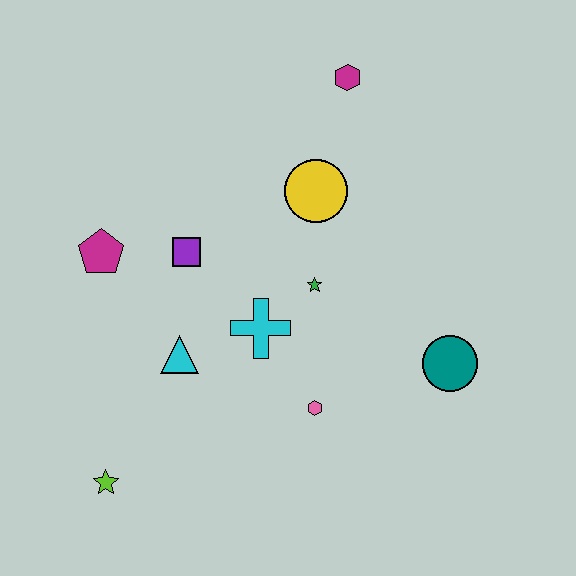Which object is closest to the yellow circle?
The green star is closest to the yellow circle.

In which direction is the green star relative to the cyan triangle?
The green star is to the right of the cyan triangle.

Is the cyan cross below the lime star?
No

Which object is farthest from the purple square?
The teal circle is farthest from the purple square.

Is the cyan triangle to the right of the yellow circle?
No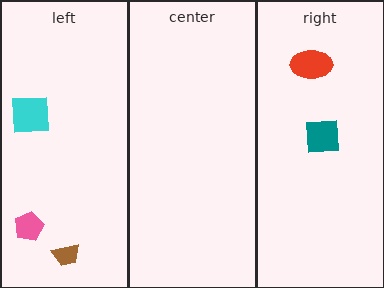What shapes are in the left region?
The pink pentagon, the cyan square, the brown trapezoid.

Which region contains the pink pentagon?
The left region.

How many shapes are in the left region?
3.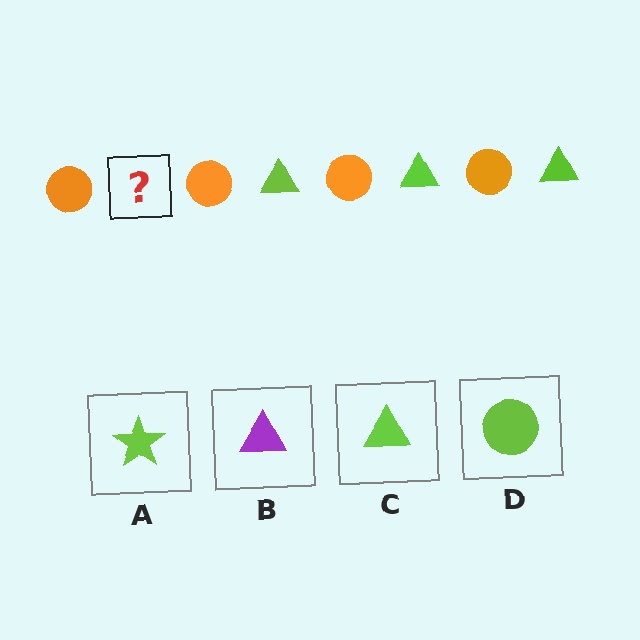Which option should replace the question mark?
Option C.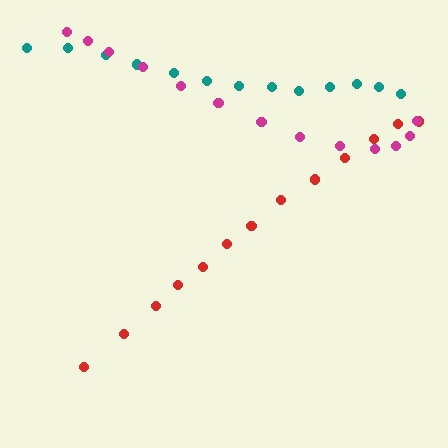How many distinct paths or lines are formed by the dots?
There are 3 distinct paths.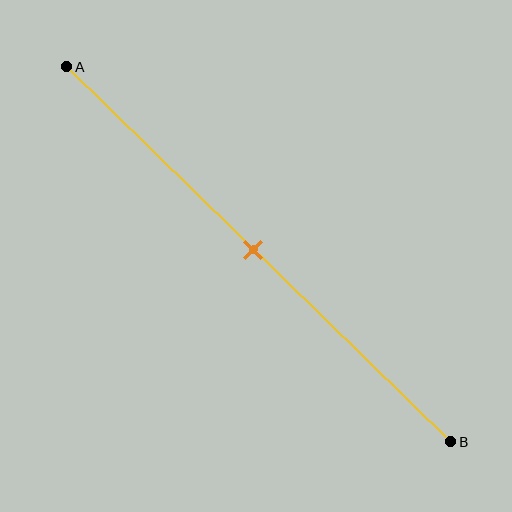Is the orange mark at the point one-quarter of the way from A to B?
No, the mark is at about 50% from A, not at the 25% one-quarter point.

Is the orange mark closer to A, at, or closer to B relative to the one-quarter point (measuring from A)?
The orange mark is closer to point B than the one-quarter point of segment AB.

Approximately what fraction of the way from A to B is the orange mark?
The orange mark is approximately 50% of the way from A to B.